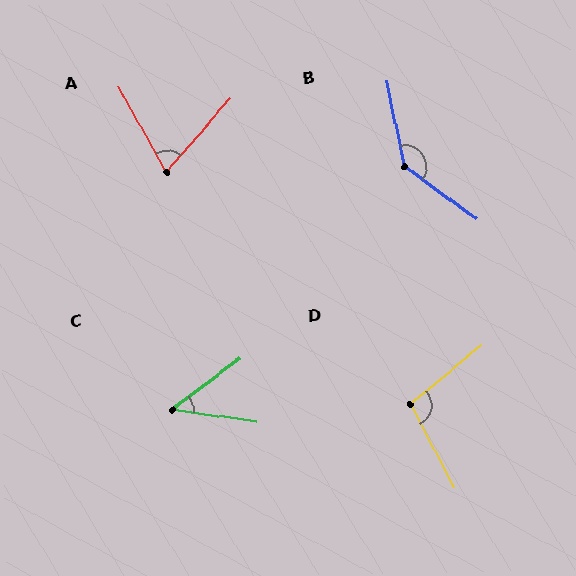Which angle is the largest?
B, at approximately 138 degrees.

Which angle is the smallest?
C, at approximately 45 degrees.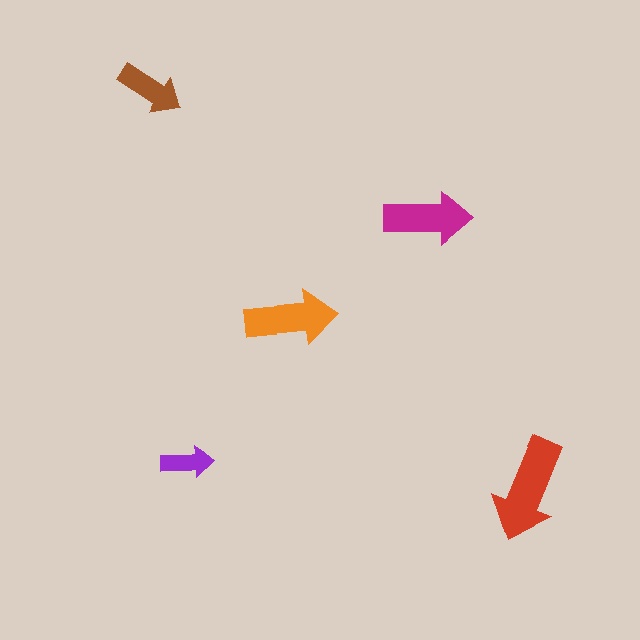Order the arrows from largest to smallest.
the red one, the orange one, the magenta one, the brown one, the purple one.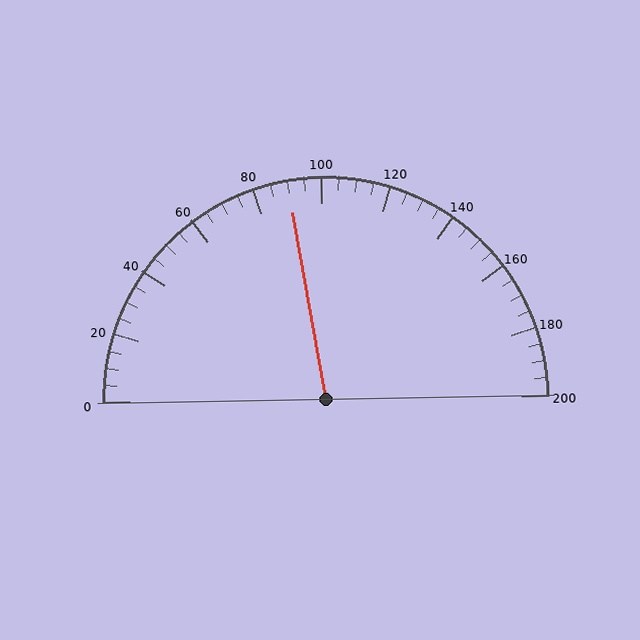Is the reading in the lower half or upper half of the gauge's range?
The reading is in the lower half of the range (0 to 200).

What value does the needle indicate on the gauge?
The needle indicates approximately 90.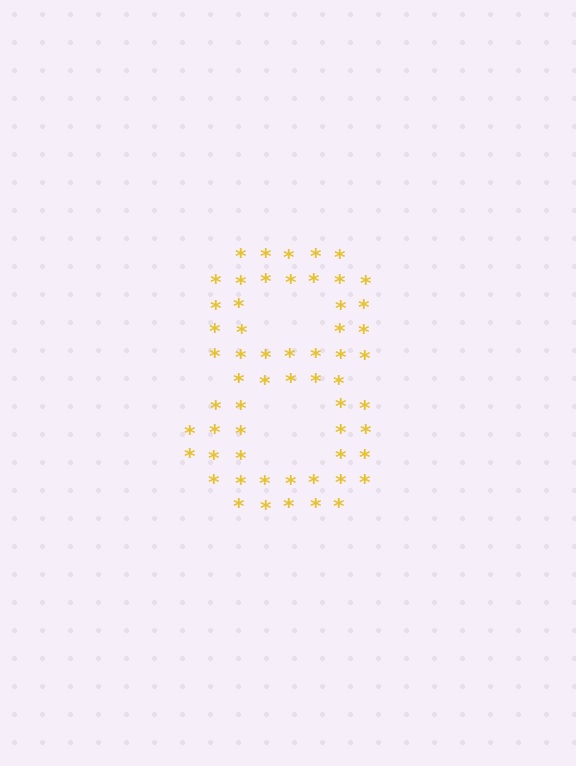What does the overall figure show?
The overall figure shows the digit 8.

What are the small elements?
The small elements are asterisks.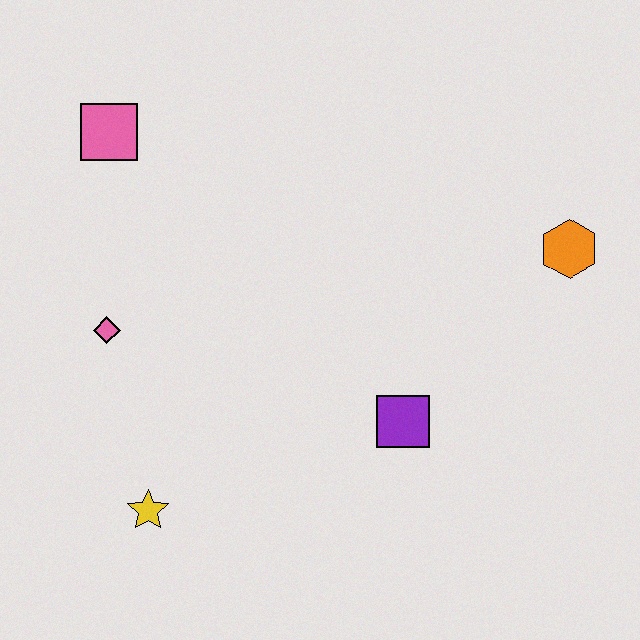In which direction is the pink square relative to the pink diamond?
The pink square is above the pink diamond.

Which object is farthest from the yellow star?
The orange hexagon is farthest from the yellow star.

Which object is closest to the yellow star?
The pink diamond is closest to the yellow star.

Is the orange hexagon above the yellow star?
Yes